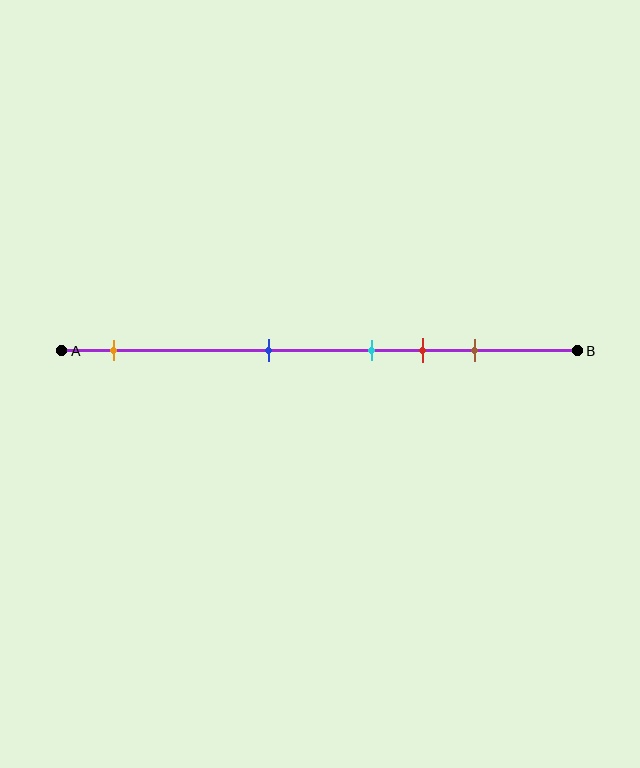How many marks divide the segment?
There are 5 marks dividing the segment.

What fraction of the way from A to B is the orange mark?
The orange mark is approximately 10% (0.1) of the way from A to B.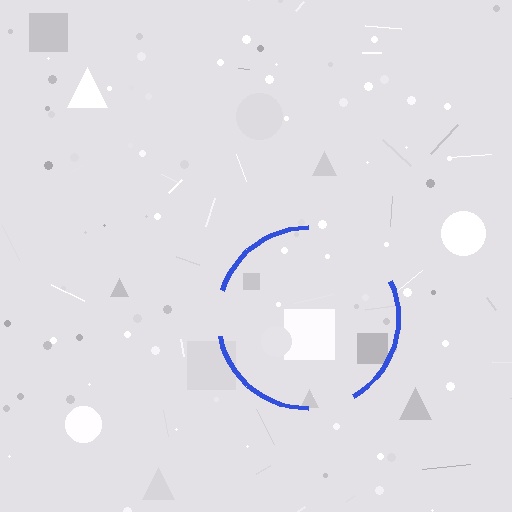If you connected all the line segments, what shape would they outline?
They would outline a circle.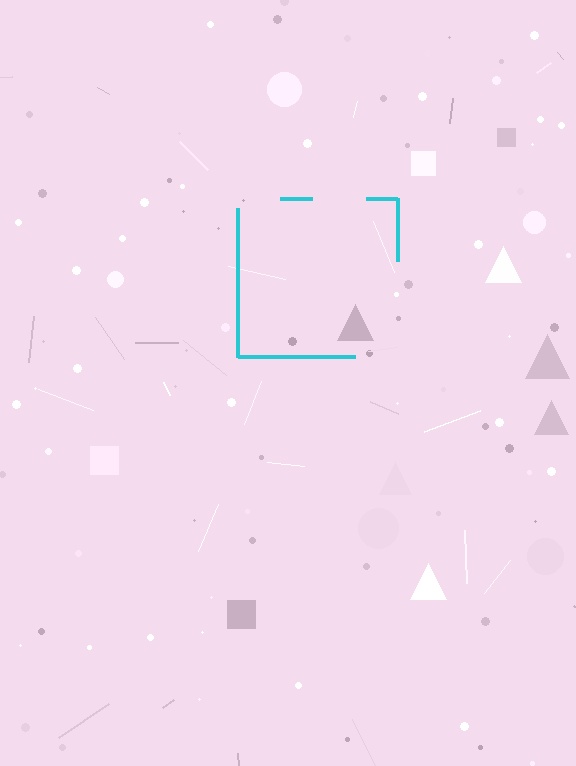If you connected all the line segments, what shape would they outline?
They would outline a square.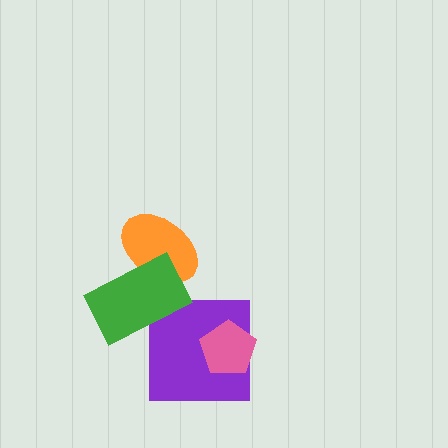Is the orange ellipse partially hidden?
Yes, it is partially covered by another shape.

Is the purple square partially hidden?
Yes, it is partially covered by another shape.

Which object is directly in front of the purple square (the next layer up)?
The pink pentagon is directly in front of the purple square.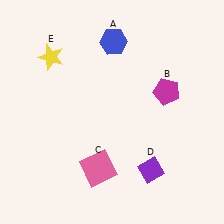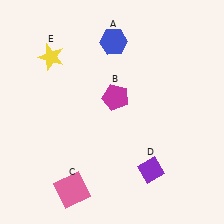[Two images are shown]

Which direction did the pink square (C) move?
The pink square (C) moved left.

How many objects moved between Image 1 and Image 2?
2 objects moved between the two images.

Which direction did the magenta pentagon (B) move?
The magenta pentagon (B) moved left.